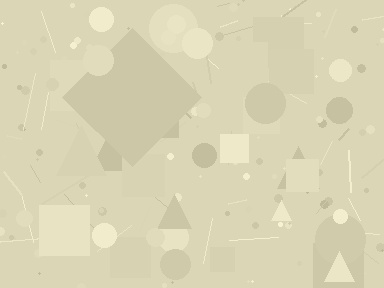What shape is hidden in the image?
A diamond is hidden in the image.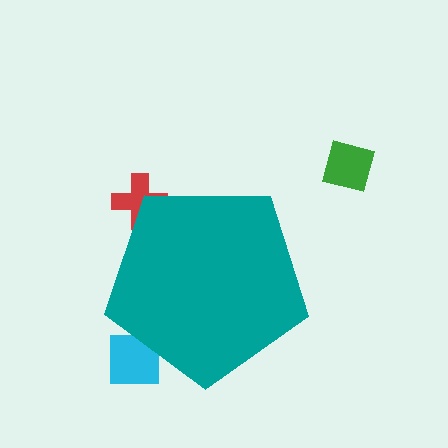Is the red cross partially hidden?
Yes, the red cross is partially hidden behind the teal pentagon.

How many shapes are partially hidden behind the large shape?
2 shapes are partially hidden.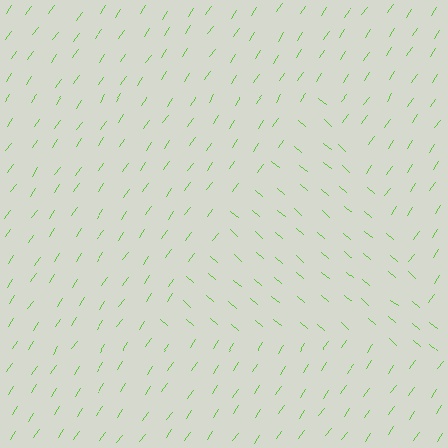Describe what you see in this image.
The image is filled with small lime line segments. A triangle region in the image has lines oriented differently from the surrounding lines, creating a visible texture boundary.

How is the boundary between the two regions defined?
The boundary is defined purely by a change in line orientation (approximately 84 degrees difference). All lines are the same color and thickness.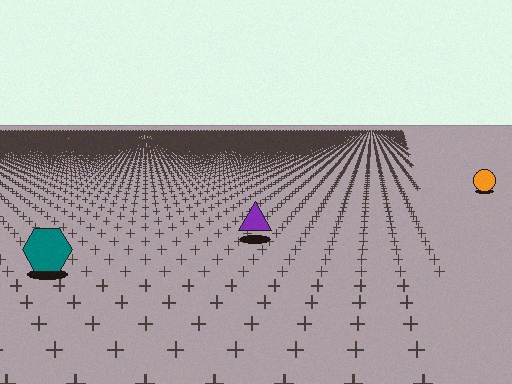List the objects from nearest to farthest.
From nearest to farthest: the teal hexagon, the purple triangle, the orange circle.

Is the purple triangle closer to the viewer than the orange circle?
Yes. The purple triangle is closer — you can tell from the texture gradient: the ground texture is coarser near it.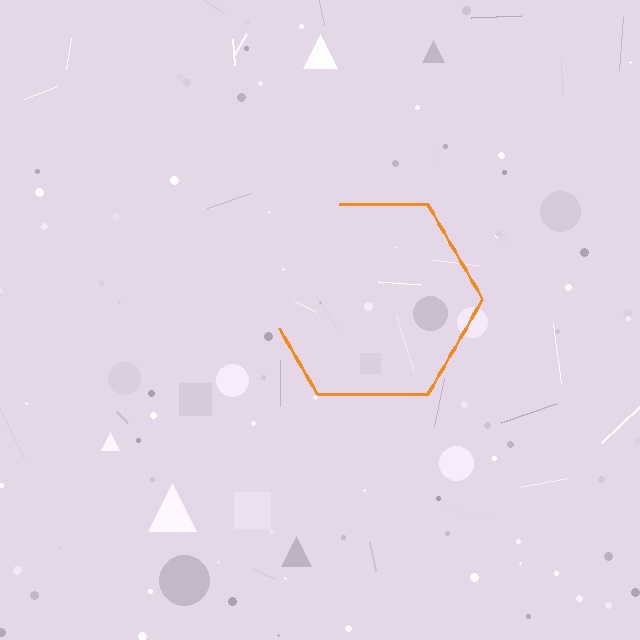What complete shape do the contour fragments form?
The contour fragments form a hexagon.